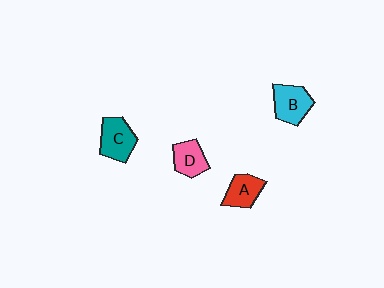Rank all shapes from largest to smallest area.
From largest to smallest: C (teal), B (cyan), A (red), D (pink).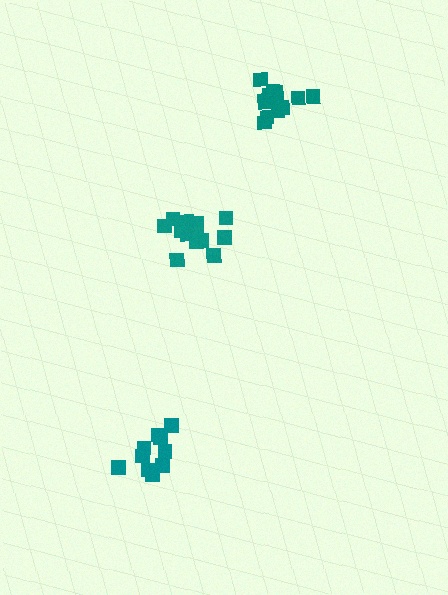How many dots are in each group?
Group 1: 13 dots, Group 2: 10 dots, Group 3: 14 dots (37 total).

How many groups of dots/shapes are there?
There are 3 groups.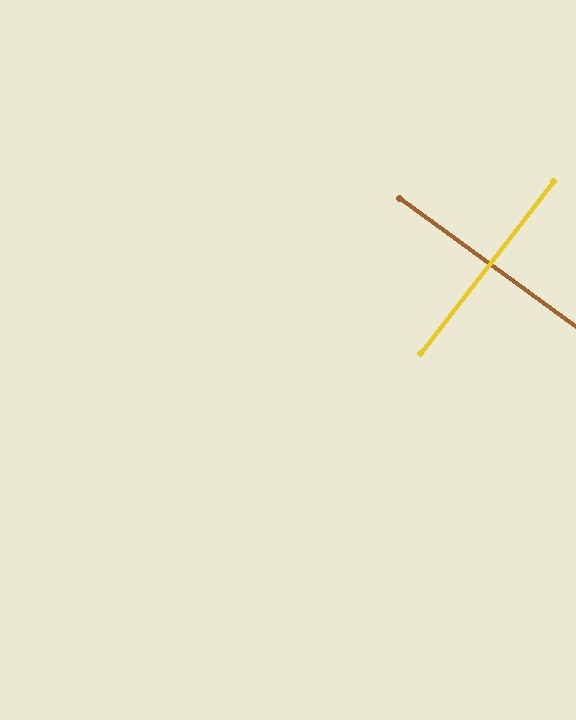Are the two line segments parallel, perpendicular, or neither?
Perpendicular — they meet at approximately 88°.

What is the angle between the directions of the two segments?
Approximately 88 degrees.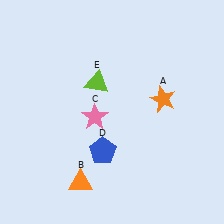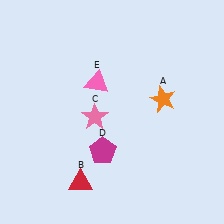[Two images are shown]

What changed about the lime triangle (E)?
In Image 1, E is lime. In Image 2, it changed to pink.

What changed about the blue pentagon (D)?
In Image 1, D is blue. In Image 2, it changed to magenta.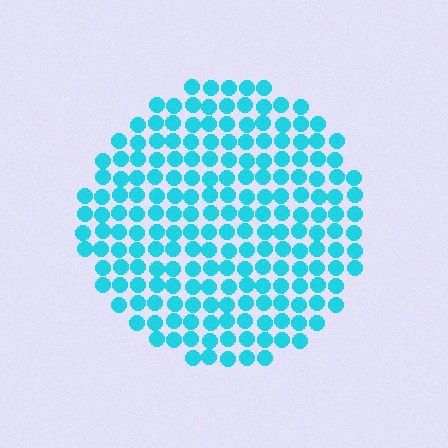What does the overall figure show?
The overall figure shows a circle.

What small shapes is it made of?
It is made of small circles.